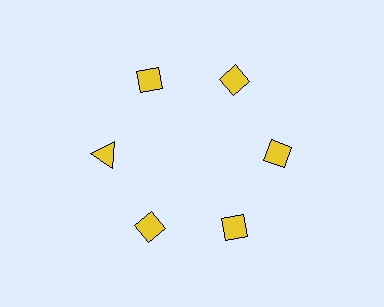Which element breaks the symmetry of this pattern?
The yellow triangle at roughly the 9 o'clock position breaks the symmetry. All other shapes are yellow diamonds.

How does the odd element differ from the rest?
It has a different shape: triangle instead of diamond.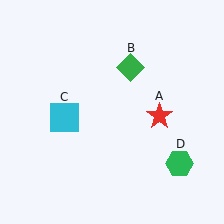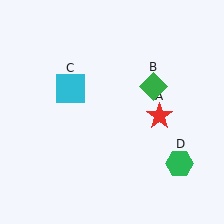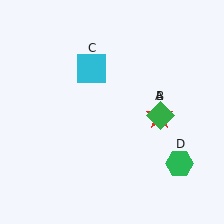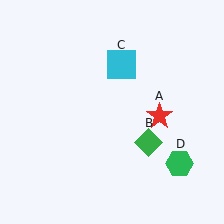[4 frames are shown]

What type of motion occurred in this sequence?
The green diamond (object B), cyan square (object C) rotated clockwise around the center of the scene.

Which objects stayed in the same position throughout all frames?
Red star (object A) and green hexagon (object D) remained stationary.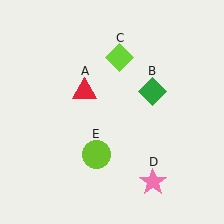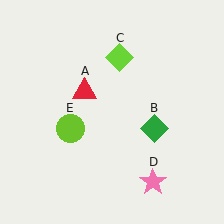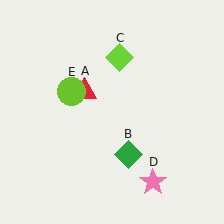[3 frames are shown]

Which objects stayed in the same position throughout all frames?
Red triangle (object A) and lime diamond (object C) and pink star (object D) remained stationary.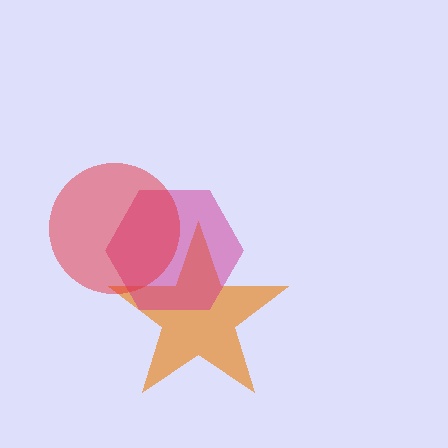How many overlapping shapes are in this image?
There are 3 overlapping shapes in the image.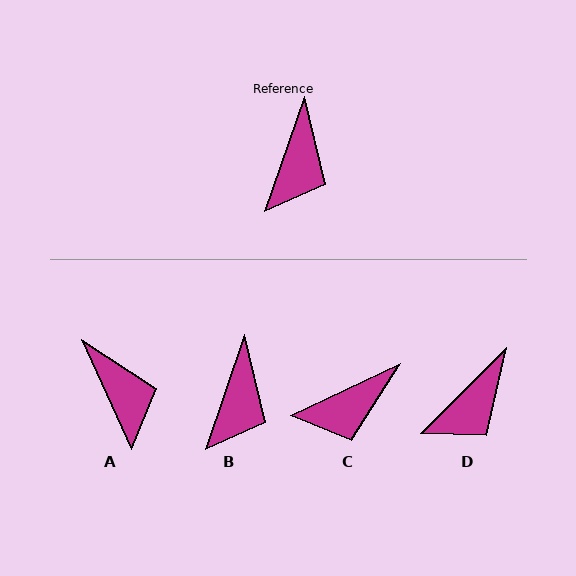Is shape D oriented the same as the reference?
No, it is off by about 26 degrees.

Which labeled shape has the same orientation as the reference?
B.